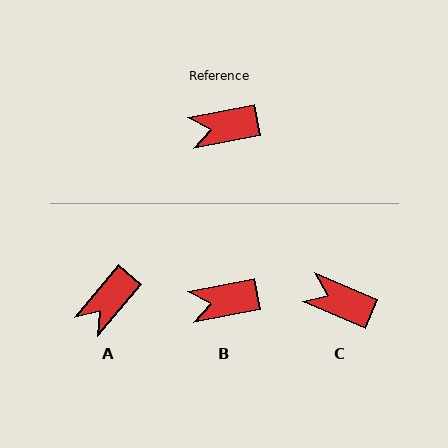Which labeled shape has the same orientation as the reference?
B.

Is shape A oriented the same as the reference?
No, it is off by about 40 degrees.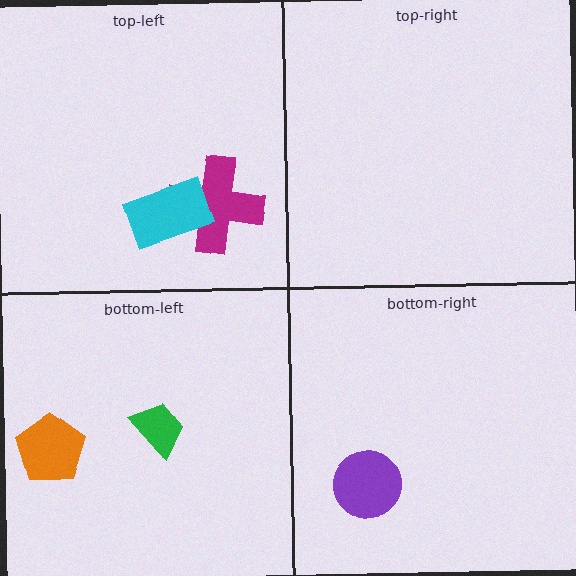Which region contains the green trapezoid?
The bottom-left region.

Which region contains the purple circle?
The bottom-right region.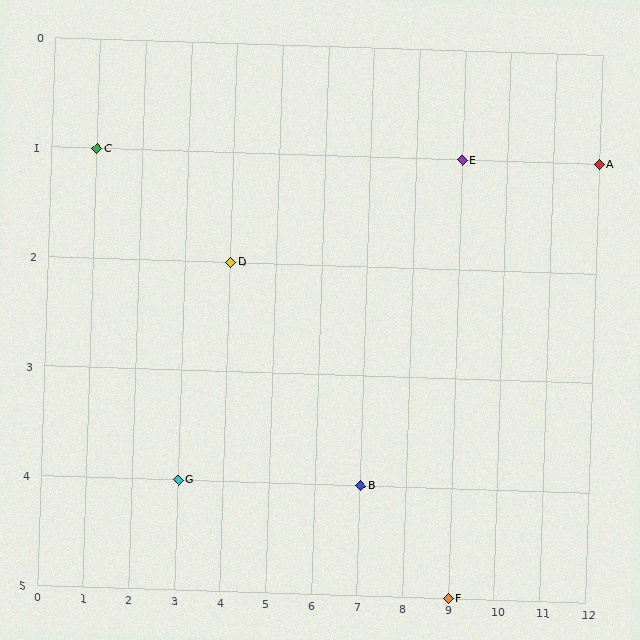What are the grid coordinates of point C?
Point C is at grid coordinates (1, 1).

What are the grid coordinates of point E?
Point E is at grid coordinates (9, 1).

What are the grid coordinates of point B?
Point B is at grid coordinates (7, 4).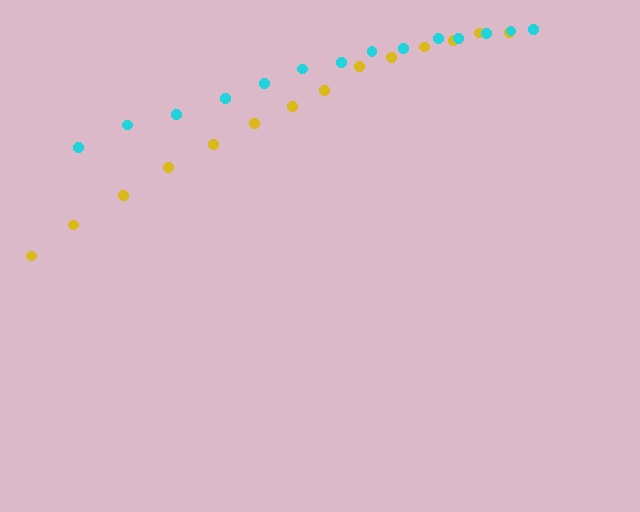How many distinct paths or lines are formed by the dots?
There are 2 distinct paths.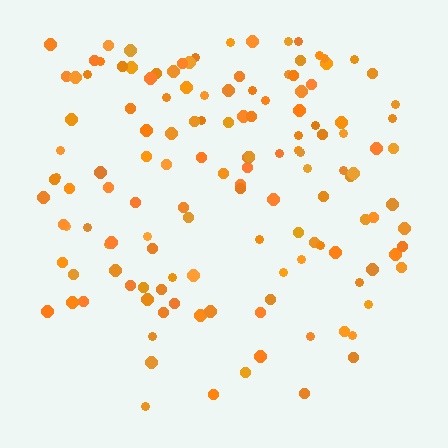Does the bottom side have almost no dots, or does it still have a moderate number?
Still a moderate number, just noticeably fewer than the top.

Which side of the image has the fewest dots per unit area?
The bottom.